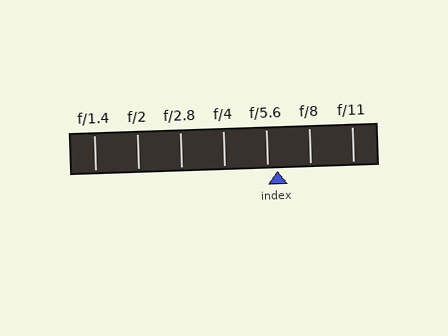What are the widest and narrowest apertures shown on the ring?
The widest aperture shown is f/1.4 and the narrowest is f/11.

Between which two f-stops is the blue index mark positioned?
The index mark is between f/5.6 and f/8.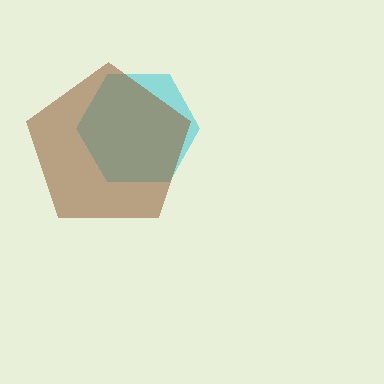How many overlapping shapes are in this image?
There are 2 overlapping shapes in the image.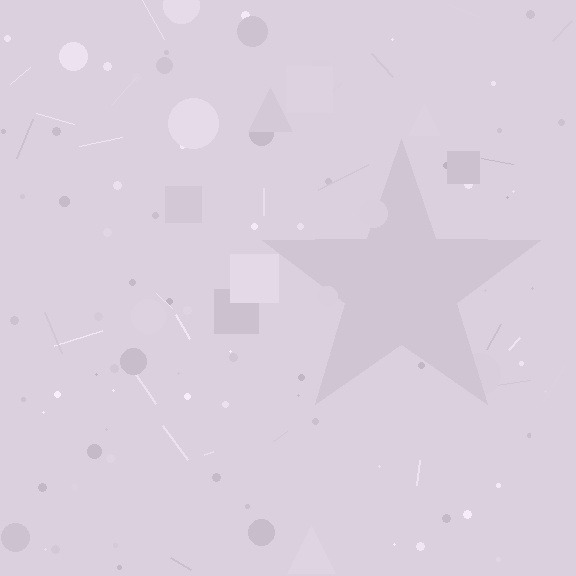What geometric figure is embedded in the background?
A star is embedded in the background.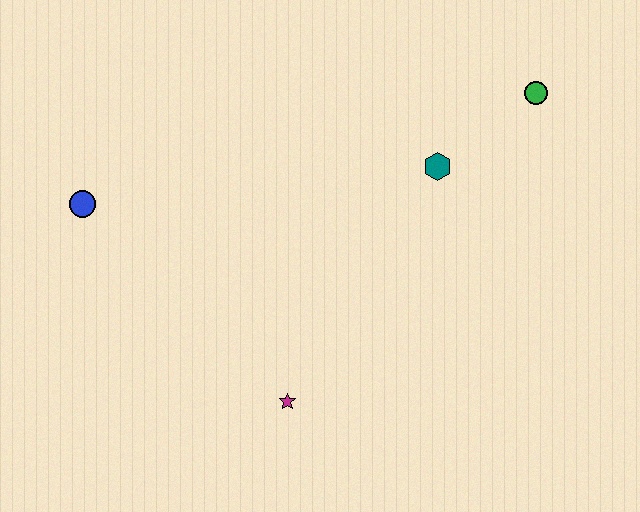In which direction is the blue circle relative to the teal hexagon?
The blue circle is to the left of the teal hexagon.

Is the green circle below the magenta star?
No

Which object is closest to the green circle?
The teal hexagon is closest to the green circle.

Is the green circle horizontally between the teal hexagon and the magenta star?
No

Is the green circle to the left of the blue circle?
No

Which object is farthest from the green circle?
The blue circle is farthest from the green circle.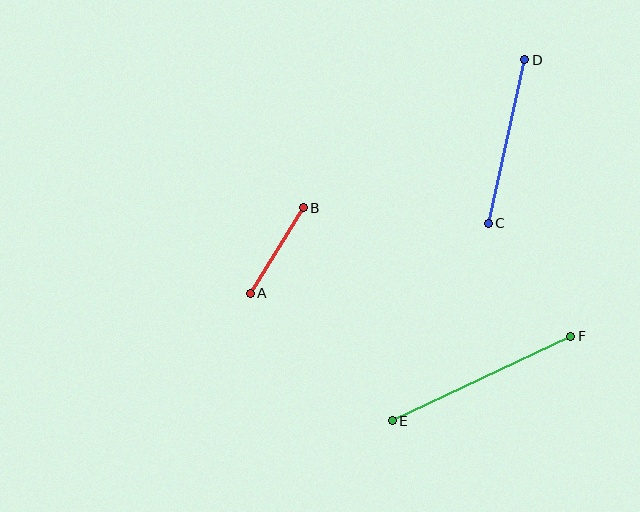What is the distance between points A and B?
The distance is approximately 101 pixels.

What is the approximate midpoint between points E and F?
The midpoint is at approximately (481, 378) pixels.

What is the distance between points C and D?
The distance is approximately 167 pixels.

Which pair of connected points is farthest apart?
Points E and F are farthest apart.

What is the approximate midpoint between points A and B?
The midpoint is at approximately (277, 251) pixels.